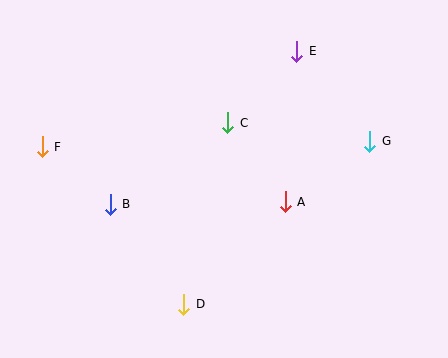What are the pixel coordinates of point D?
Point D is at (184, 304).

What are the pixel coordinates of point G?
Point G is at (370, 141).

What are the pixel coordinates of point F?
Point F is at (42, 147).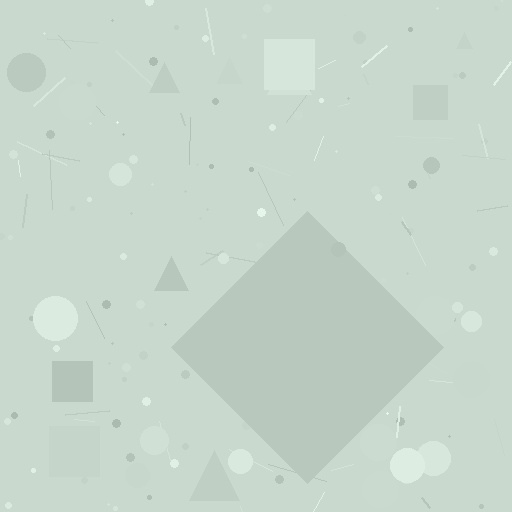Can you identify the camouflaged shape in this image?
The camouflaged shape is a diamond.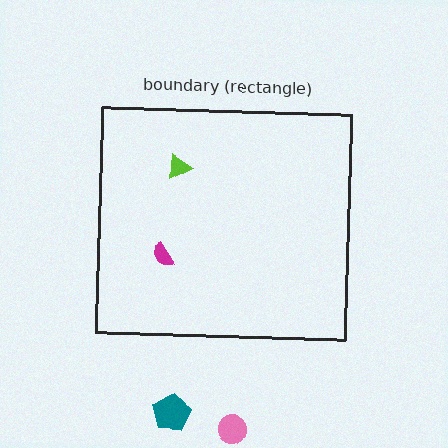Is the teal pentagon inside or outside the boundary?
Outside.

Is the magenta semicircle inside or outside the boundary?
Inside.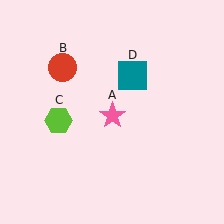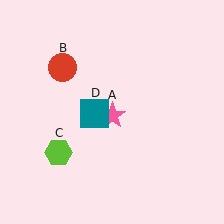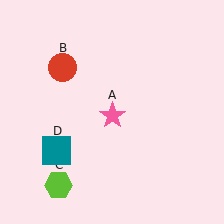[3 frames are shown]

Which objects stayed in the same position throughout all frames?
Pink star (object A) and red circle (object B) remained stationary.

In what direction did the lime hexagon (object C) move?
The lime hexagon (object C) moved down.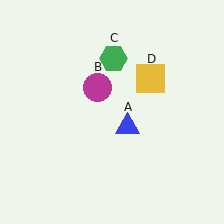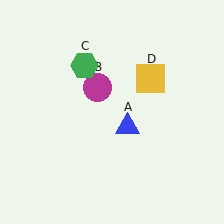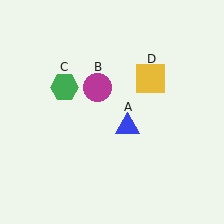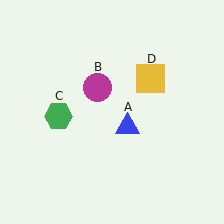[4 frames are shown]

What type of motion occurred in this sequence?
The green hexagon (object C) rotated counterclockwise around the center of the scene.